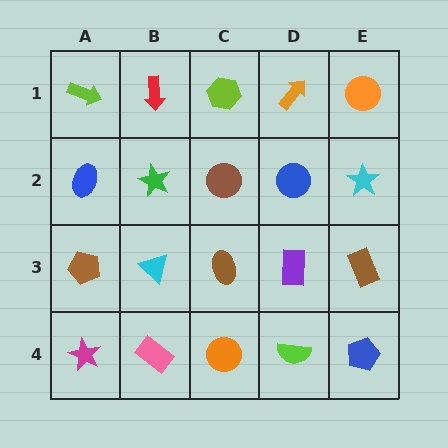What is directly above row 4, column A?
A brown pentagon.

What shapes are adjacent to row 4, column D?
A purple rectangle (row 3, column D), an orange circle (row 4, column C), a blue pentagon (row 4, column E).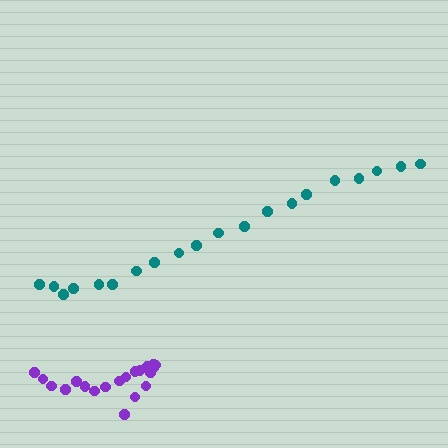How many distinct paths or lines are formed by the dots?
There are 2 distinct paths.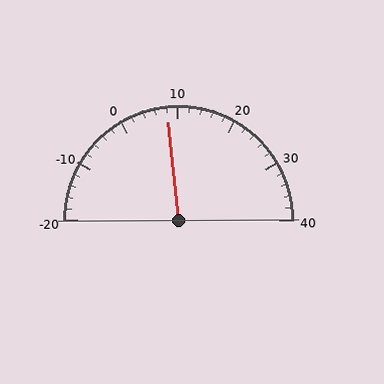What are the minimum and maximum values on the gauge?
The gauge ranges from -20 to 40.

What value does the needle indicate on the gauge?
The needle indicates approximately 8.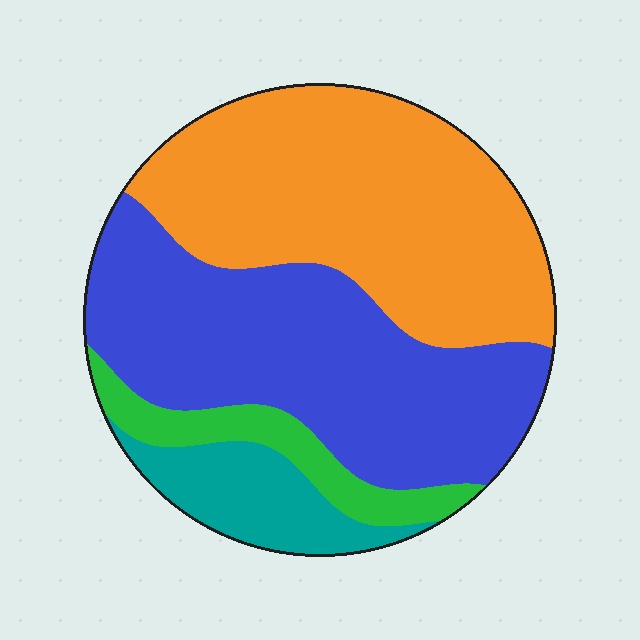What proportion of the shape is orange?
Orange takes up about two fifths (2/5) of the shape.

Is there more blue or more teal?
Blue.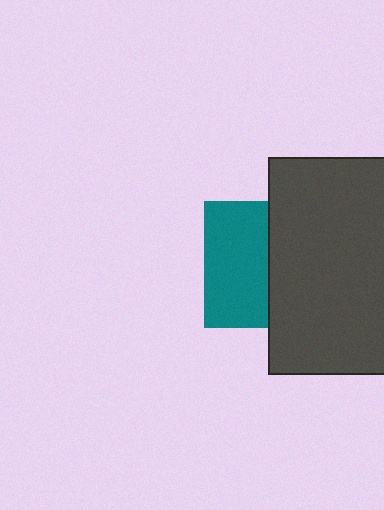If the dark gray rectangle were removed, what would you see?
You would see the complete teal square.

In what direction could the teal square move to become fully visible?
The teal square could move left. That would shift it out from behind the dark gray rectangle entirely.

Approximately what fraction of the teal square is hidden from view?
Roughly 50% of the teal square is hidden behind the dark gray rectangle.